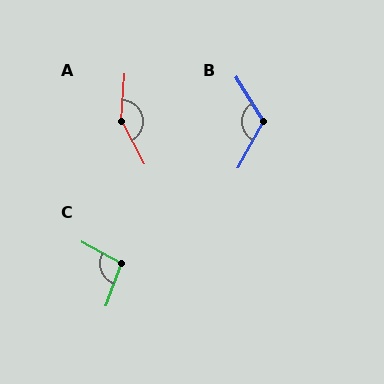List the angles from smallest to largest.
C (98°), B (120°), A (148°).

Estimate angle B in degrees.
Approximately 120 degrees.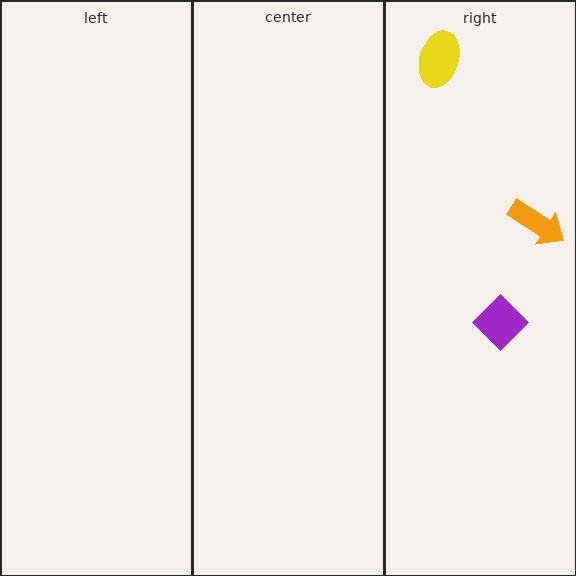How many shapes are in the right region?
3.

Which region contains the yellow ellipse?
The right region.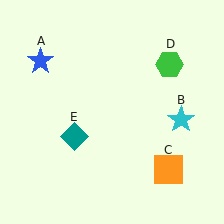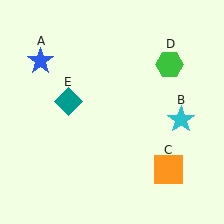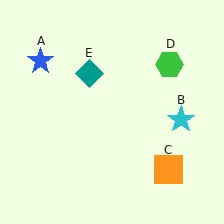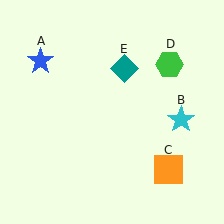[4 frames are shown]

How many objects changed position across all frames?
1 object changed position: teal diamond (object E).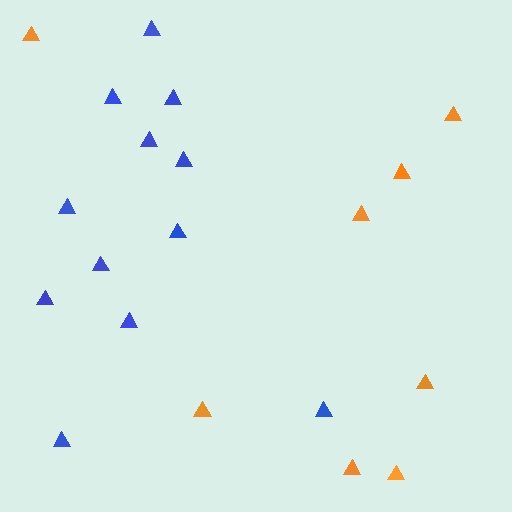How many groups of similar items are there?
There are 2 groups: one group of orange triangles (8) and one group of blue triangles (12).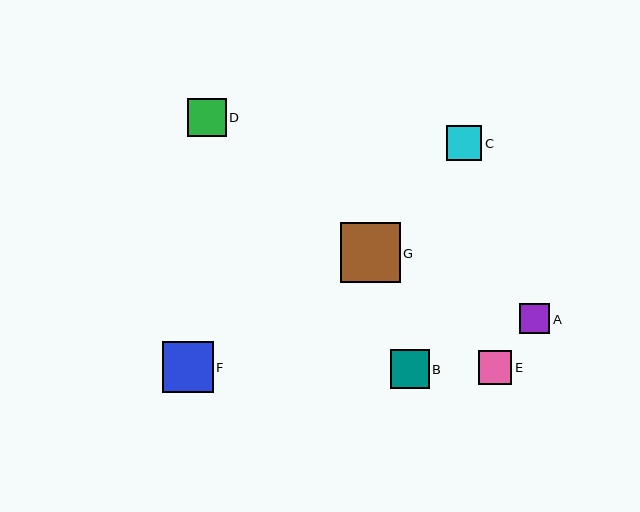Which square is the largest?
Square G is the largest with a size of approximately 59 pixels.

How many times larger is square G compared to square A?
Square G is approximately 2.0 times the size of square A.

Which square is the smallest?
Square A is the smallest with a size of approximately 30 pixels.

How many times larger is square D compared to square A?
Square D is approximately 1.3 times the size of square A.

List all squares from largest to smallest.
From largest to smallest: G, F, B, D, C, E, A.